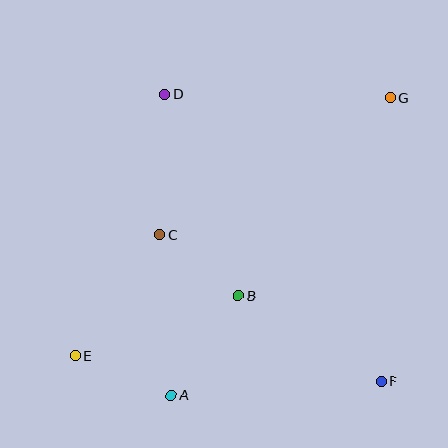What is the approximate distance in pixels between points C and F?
The distance between C and F is approximately 266 pixels.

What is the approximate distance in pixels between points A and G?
The distance between A and G is approximately 369 pixels.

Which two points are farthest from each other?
Points E and G are farthest from each other.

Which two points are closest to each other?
Points B and C are closest to each other.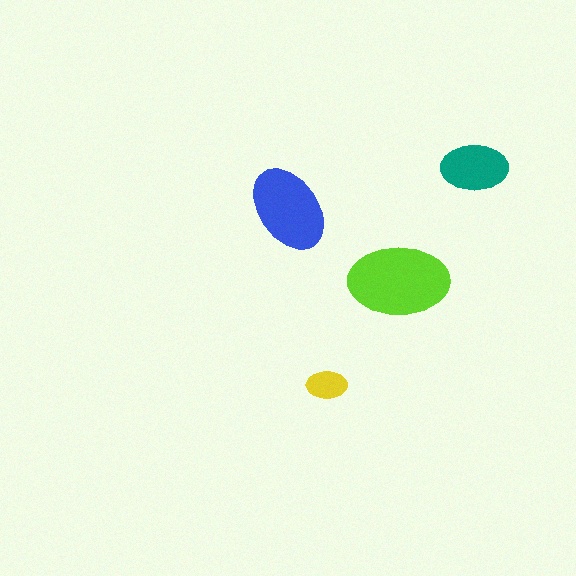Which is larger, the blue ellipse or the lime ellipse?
The lime one.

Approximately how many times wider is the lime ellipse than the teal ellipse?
About 1.5 times wider.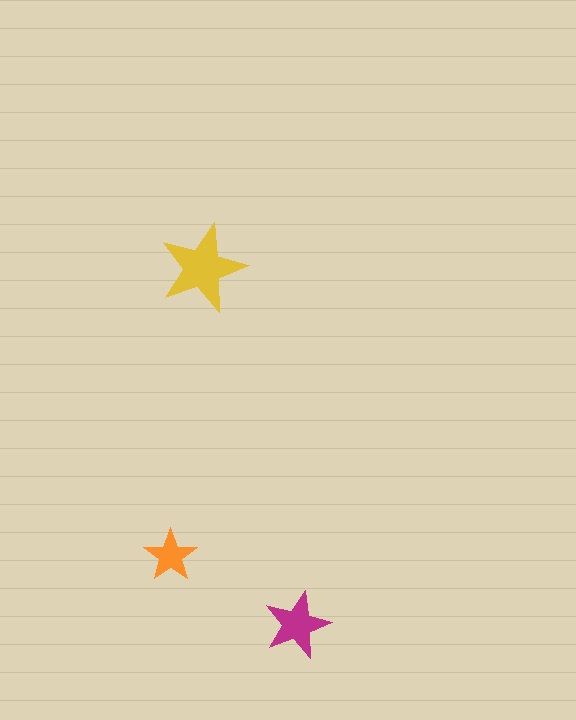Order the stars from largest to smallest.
the yellow one, the magenta one, the orange one.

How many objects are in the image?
There are 3 objects in the image.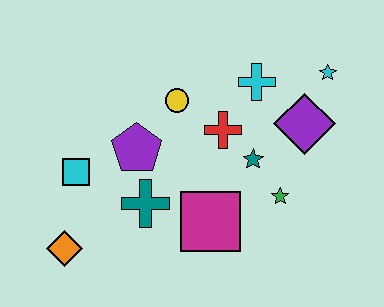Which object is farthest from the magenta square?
The cyan star is farthest from the magenta square.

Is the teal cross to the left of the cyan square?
No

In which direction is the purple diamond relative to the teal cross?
The purple diamond is to the right of the teal cross.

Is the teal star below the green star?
No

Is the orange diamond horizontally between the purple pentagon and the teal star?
No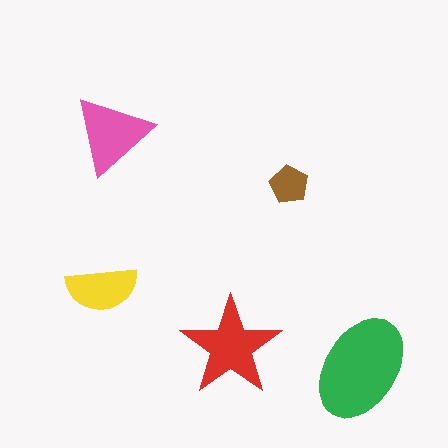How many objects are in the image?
There are 5 objects in the image.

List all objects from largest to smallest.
The green ellipse, the red star, the pink triangle, the yellow semicircle, the brown pentagon.